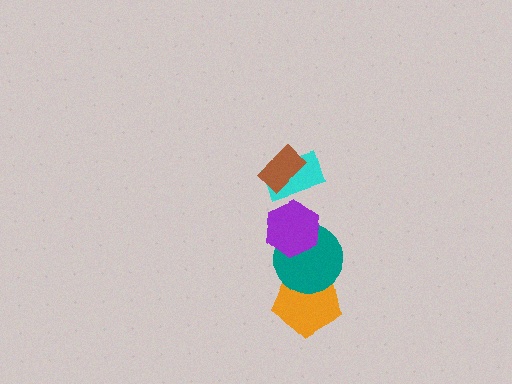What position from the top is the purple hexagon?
The purple hexagon is 3rd from the top.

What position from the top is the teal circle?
The teal circle is 4th from the top.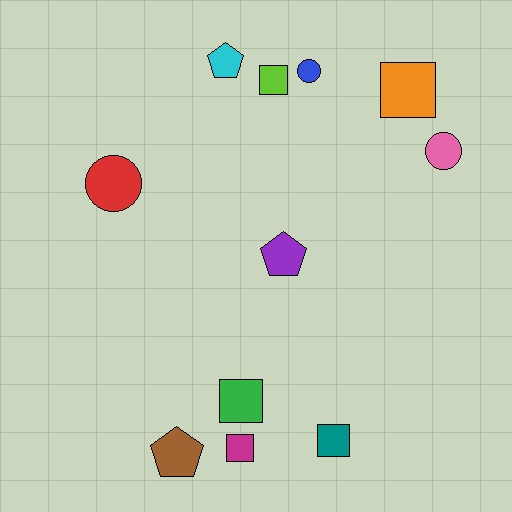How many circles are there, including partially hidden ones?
There are 3 circles.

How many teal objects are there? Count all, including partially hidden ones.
There is 1 teal object.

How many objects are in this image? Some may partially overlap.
There are 11 objects.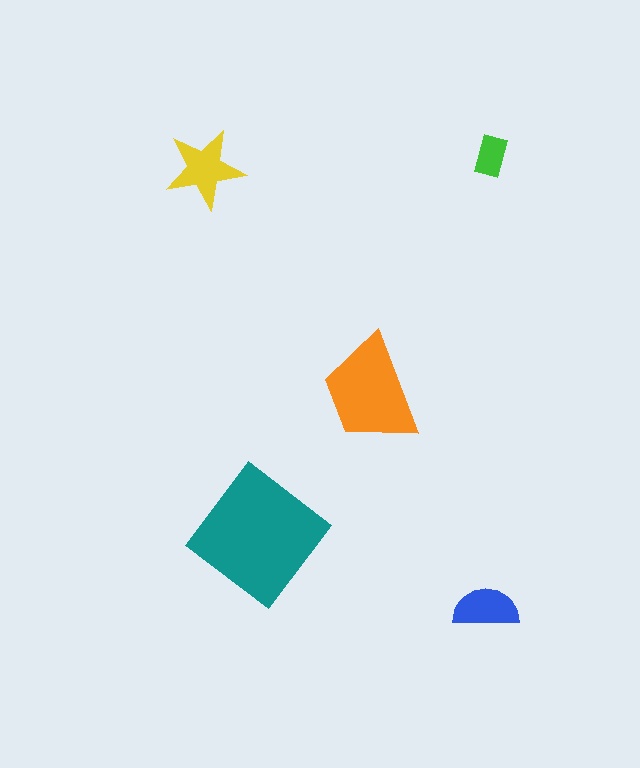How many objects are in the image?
There are 5 objects in the image.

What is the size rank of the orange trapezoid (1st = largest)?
2nd.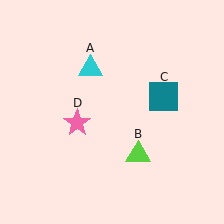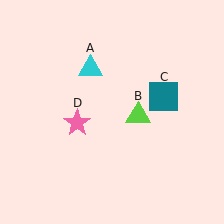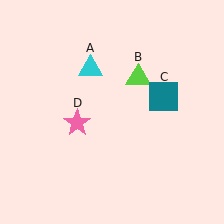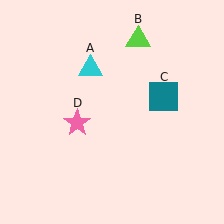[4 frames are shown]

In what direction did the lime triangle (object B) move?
The lime triangle (object B) moved up.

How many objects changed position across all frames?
1 object changed position: lime triangle (object B).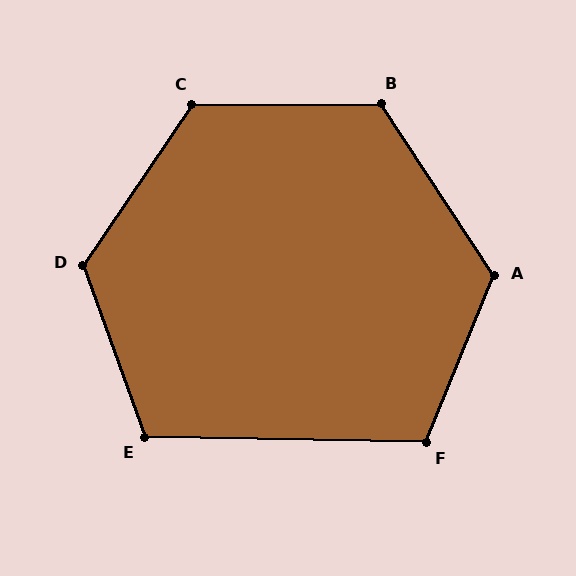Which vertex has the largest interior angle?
D, at approximately 126 degrees.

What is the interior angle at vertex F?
Approximately 111 degrees (obtuse).